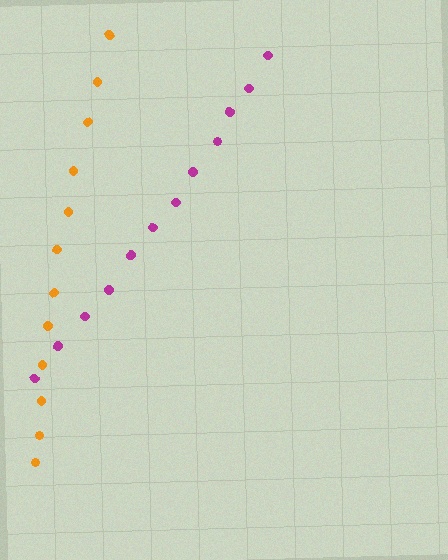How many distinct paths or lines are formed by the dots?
There are 2 distinct paths.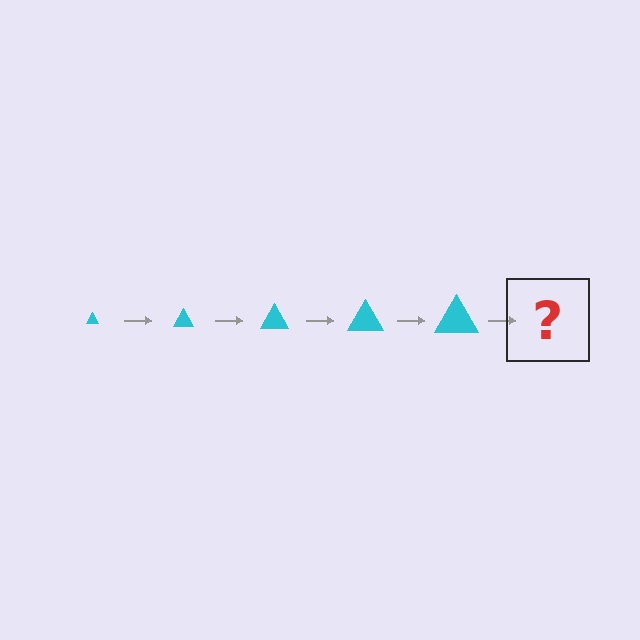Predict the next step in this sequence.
The next step is a cyan triangle, larger than the previous one.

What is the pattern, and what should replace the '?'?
The pattern is that the triangle gets progressively larger each step. The '?' should be a cyan triangle, larger than the previous one.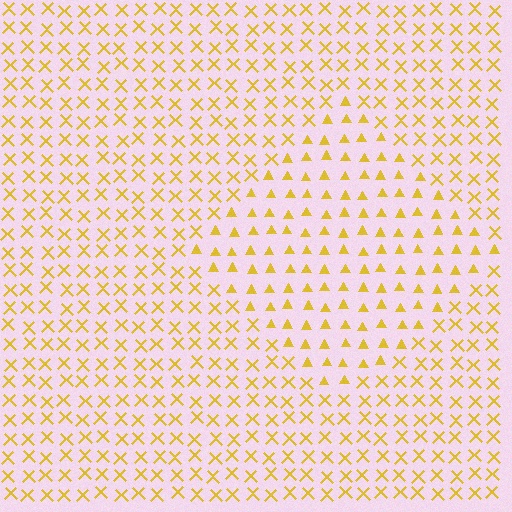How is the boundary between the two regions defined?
The boundary is defined by a change in element shape: triangles inside vs. X marks outside. All elements share the same color and spacing.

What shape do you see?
I see a diamond.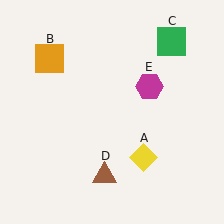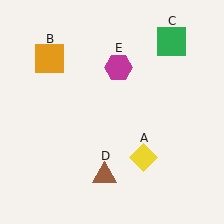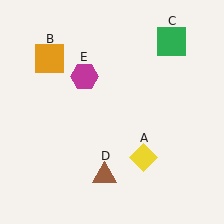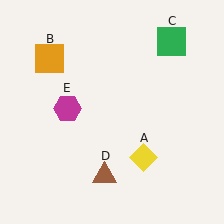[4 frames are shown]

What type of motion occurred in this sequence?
The magenta hexagon (object E) rotated counterclockwise around the center of the scene.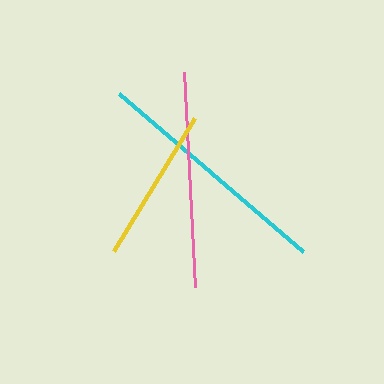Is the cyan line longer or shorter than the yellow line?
The cyan line is longer than the yellow line.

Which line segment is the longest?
The cyan line is the longest at approximately 242 pixels.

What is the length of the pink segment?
The pink segment is approximately 215 pixels long.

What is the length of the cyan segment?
The cyan segment is approximately 242 pixels long.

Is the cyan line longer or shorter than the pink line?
The cyan line is longer than the pink line.